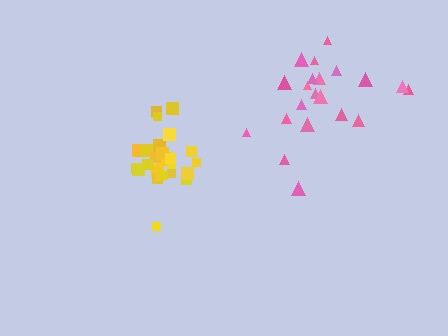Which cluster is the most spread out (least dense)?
Pink.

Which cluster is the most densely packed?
Yellow.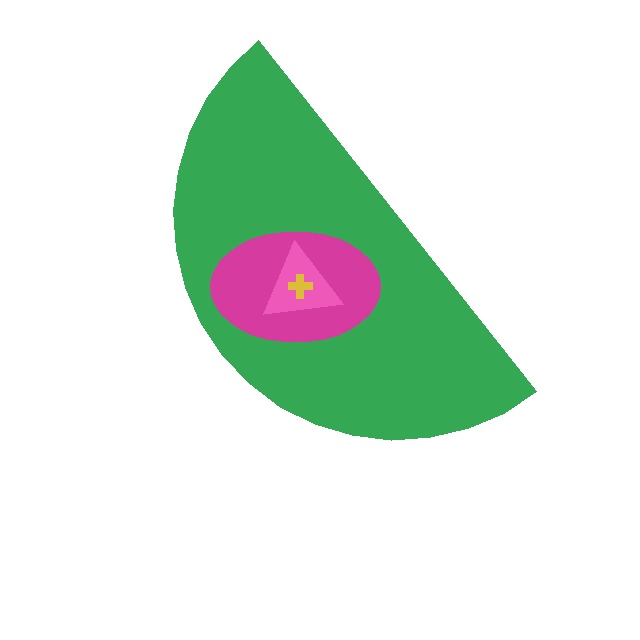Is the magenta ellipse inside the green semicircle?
Yes.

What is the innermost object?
The yellow cross.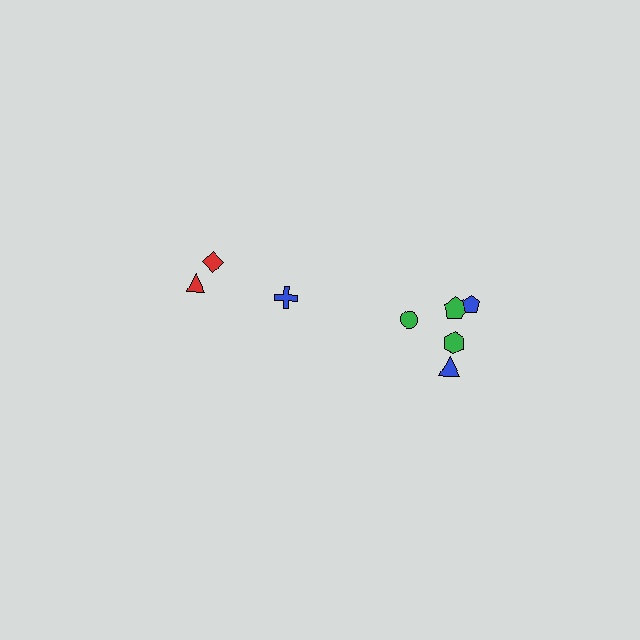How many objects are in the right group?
There are 5 objects.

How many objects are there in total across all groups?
There are 8 objects.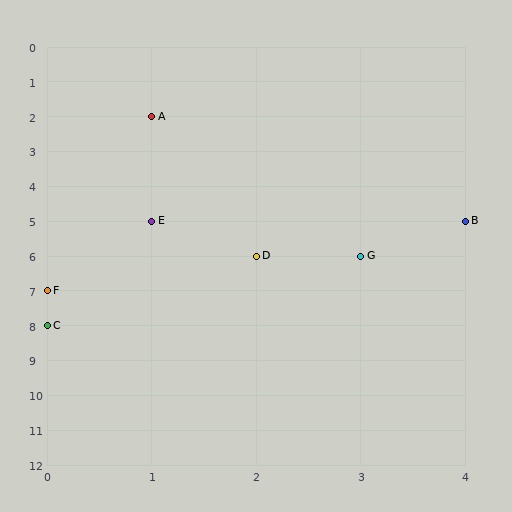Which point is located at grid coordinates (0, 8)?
Point C is at (0, 8).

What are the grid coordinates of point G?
Point G is at grid coordinates (3, 6).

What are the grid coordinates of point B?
Point B is at grid coordinates (4, 5).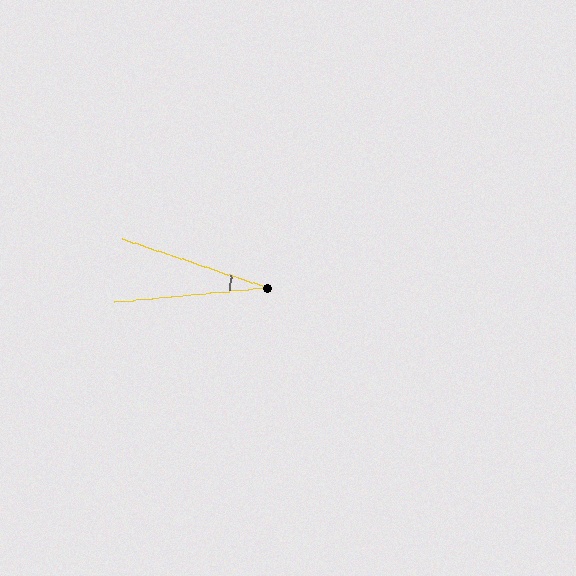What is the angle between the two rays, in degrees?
Approximately 24 degrees.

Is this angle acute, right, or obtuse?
It is acute.